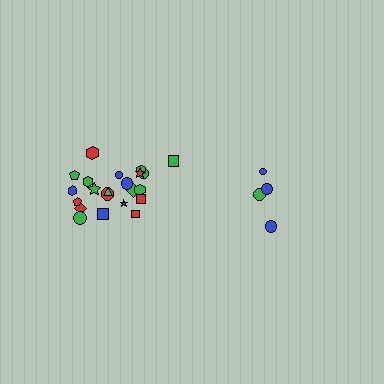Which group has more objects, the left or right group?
The left group.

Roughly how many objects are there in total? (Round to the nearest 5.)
Roughly 25 objects in total.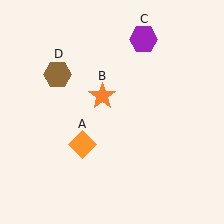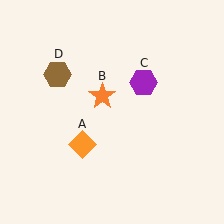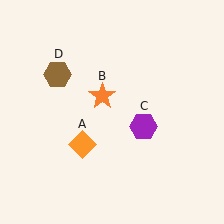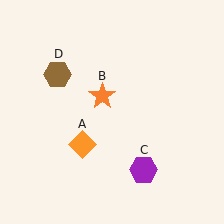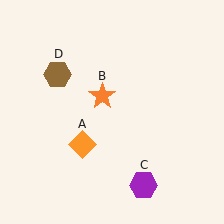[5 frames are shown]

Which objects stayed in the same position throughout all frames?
Orange diamond (object A) and orange star (object B) and brown hexagon (object D) remained stationary.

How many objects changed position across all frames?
1 object changed position: purple hexagon (object C).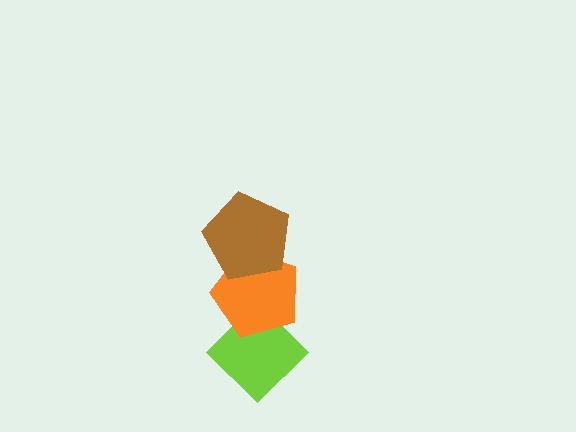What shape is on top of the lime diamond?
The orange pentagon is on top of the lime diamond.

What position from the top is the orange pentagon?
The orange pentagon is 2nd from the top.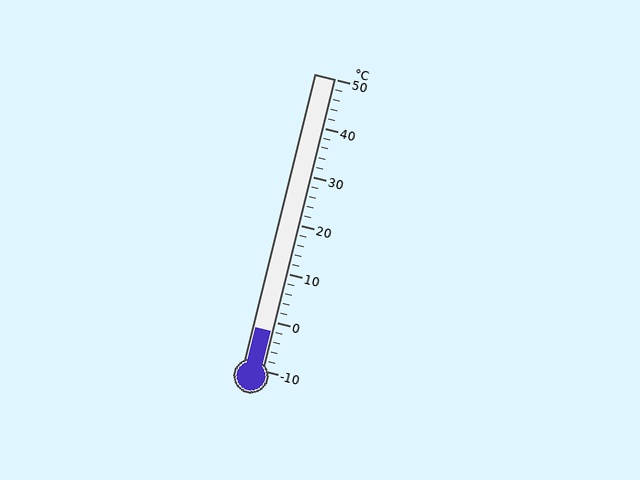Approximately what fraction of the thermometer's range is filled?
The thermometer is filled to approximately 15% of its range.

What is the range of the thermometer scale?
The thermometer scale ranges from -10°C to 50°C.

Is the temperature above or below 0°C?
The temperature is below 0°C.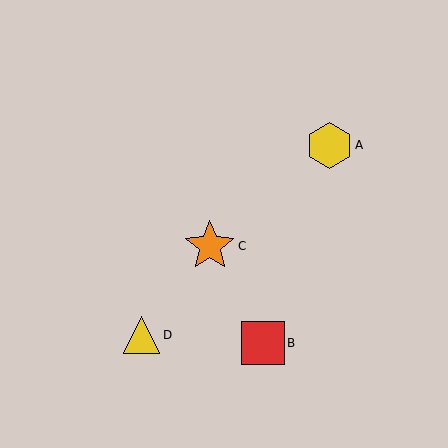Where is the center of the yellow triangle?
The center of the yellow triangle is at (142, 335).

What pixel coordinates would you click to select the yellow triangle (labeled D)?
Click at (142, 335) to select the yellow triangle D.